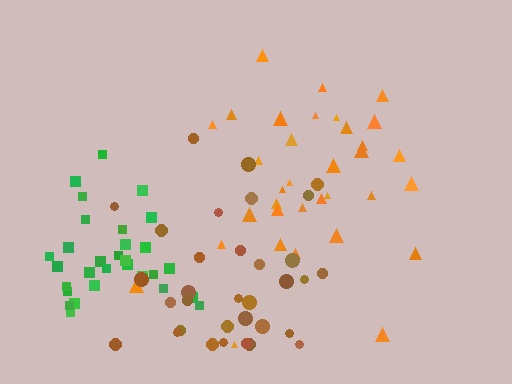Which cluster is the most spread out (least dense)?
Brown.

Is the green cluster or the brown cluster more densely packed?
Green.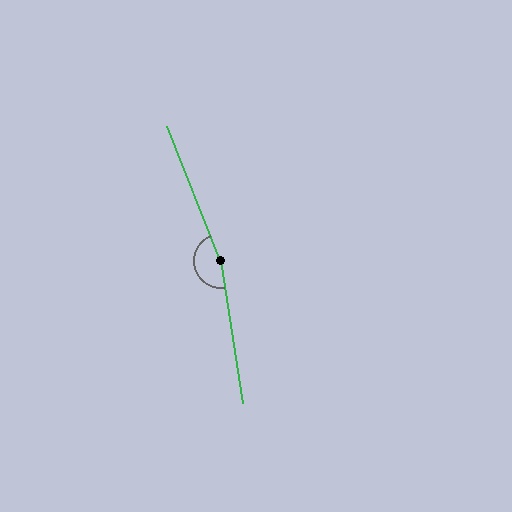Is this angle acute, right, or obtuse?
It is obtuse.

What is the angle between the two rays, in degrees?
Approximately 167 degrees.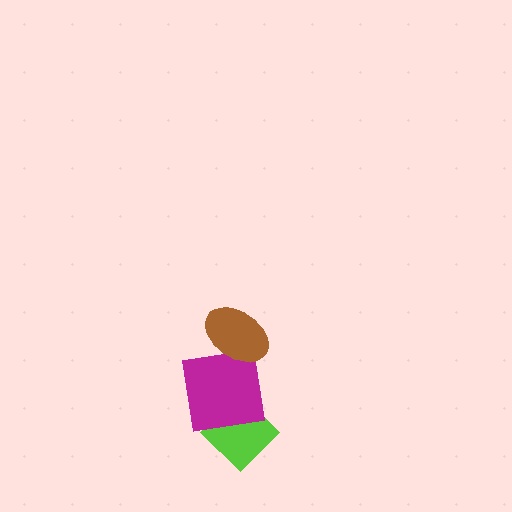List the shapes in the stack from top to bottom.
From top to bottom: the brown ellipse, the magenta square, the lime diamond.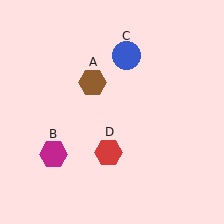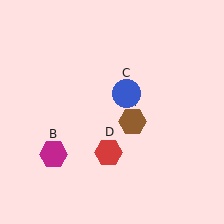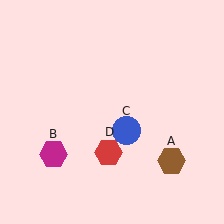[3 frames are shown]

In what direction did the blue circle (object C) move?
The blue circle (object C) moved down.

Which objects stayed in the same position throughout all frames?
Magenta hexagon (object B) and red hexagon (object D) remained stationary.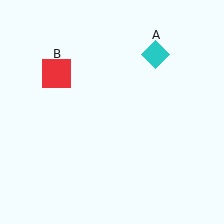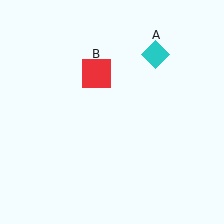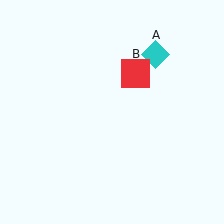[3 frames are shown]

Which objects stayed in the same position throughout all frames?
Cyan diamond (object A) remained stationary.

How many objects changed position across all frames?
1 object changed position: red square (object B).